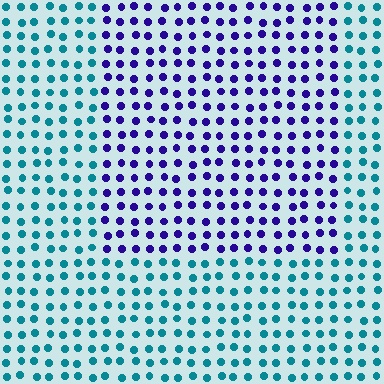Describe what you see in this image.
The image is filled with small teal elements in a uniform arrangement. A rectangle-shaped region is visible where the elements are tinted to a slightly different hue, forming a subtle color boundary.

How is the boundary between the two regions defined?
The boundary is defined purely by a slight shift in hue (about 69 degrees). Spacing, size, and orientation are identical on both sides.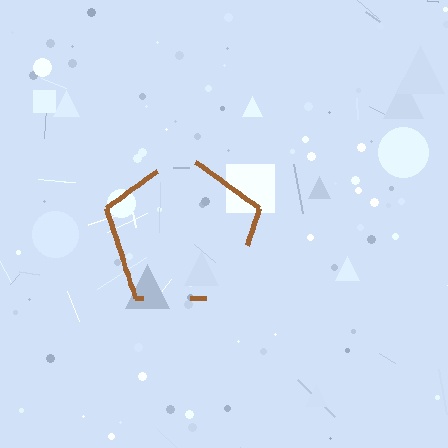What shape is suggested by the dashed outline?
The dashed outline suggests a pentagon.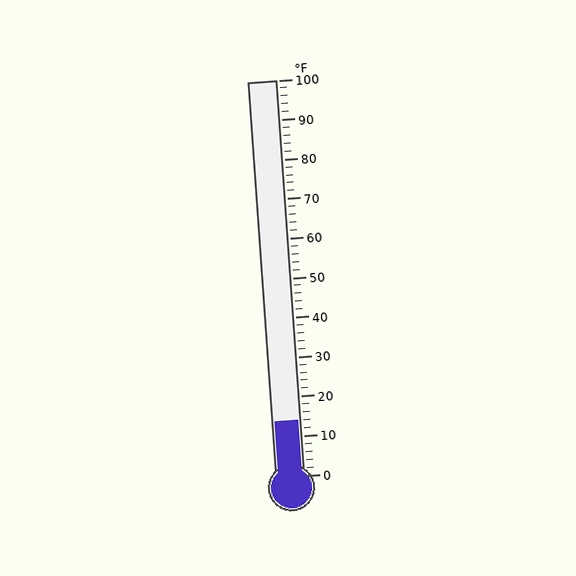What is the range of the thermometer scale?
The thermometer scale ranges from 0°F to 100°F.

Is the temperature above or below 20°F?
The temperature is below 20°F.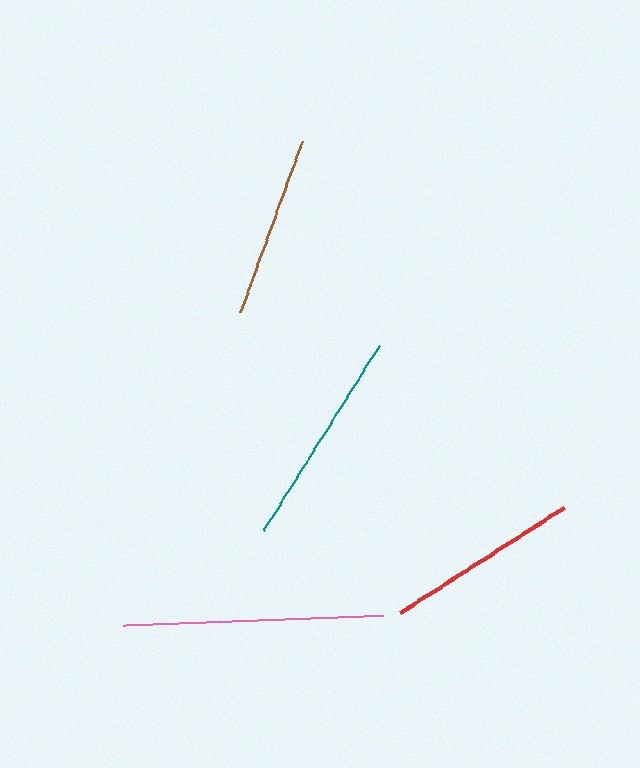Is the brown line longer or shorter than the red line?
The red line is longer than the brown line.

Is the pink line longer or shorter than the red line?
The pink line is longer than the red line.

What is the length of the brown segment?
The brown segment is approximately 182 pixels long.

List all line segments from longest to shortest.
From longest to shortest: pink, teal, red, brown.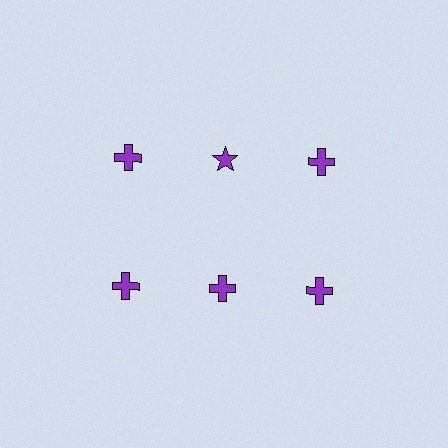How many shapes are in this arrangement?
There are 6 shapes arranged in a grid pattern.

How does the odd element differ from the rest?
It has a different shape: star instead of cross.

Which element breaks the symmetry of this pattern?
The purple star in the top row, second from left column breaks the symmetry. All other shapes are purple crosses.